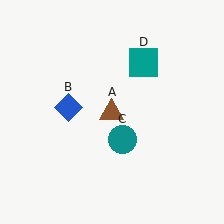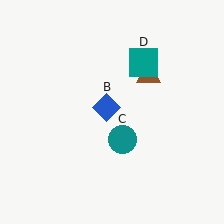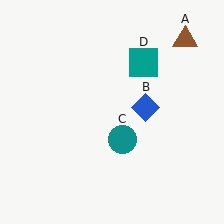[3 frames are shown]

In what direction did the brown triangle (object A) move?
The brown triangle (object A) moved up and to the right.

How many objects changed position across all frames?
2 objects changed position: brown triangle (object A), blue diamond (object B).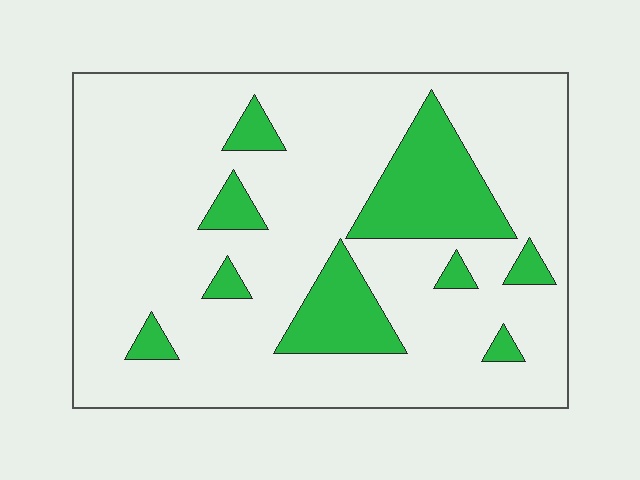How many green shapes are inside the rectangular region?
9.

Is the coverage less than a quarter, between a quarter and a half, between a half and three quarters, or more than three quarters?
Less than a quarter.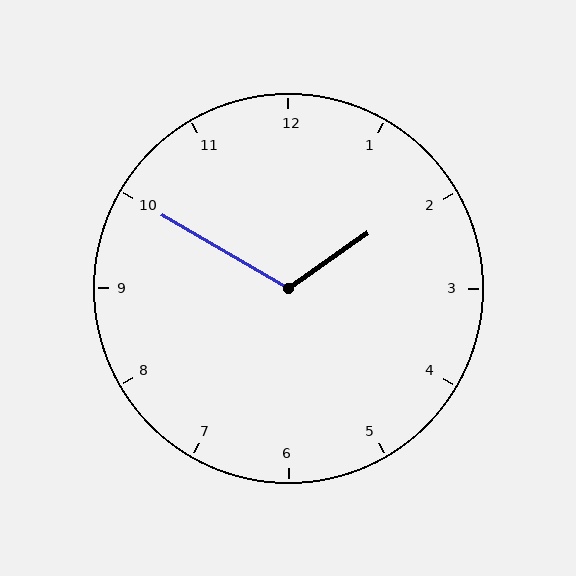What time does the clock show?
1:50.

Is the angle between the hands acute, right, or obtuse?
It is obtuse.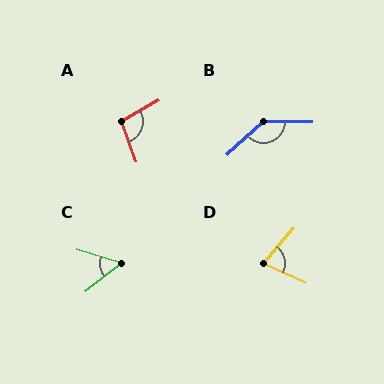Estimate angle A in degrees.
Approximately 99 degrees.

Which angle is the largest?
B, at approximately 137 degrees.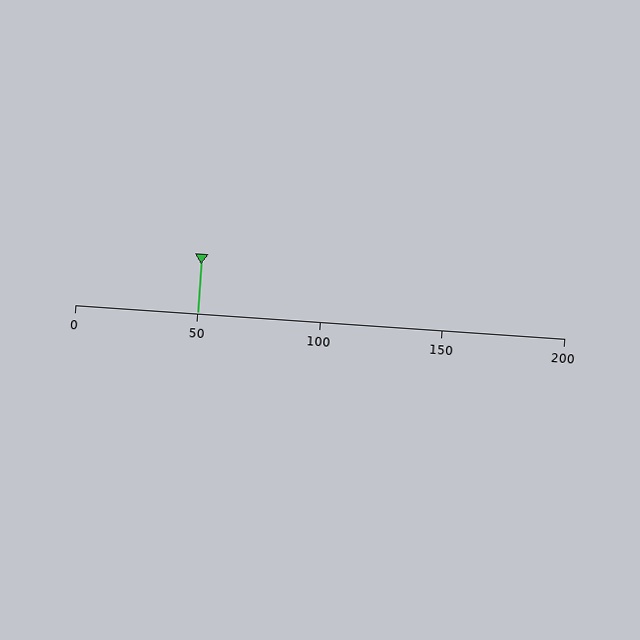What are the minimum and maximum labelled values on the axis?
The axis runs from 0 to 200.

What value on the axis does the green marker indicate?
The marker indicates approximately 50.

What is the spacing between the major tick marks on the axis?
The major ticks are spaced 50 apart.